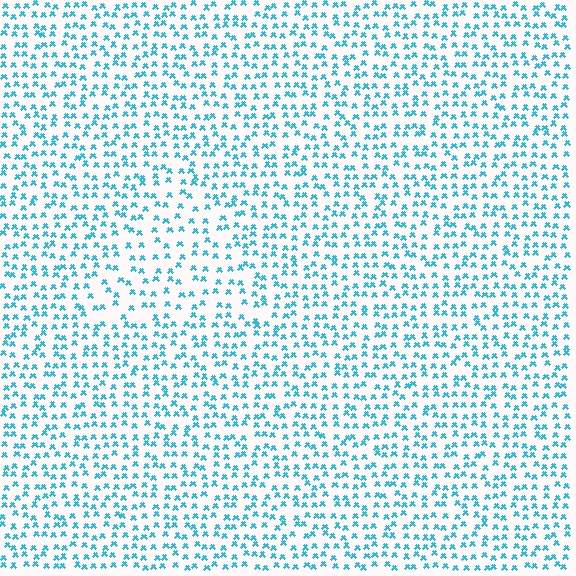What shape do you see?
I see a triangle.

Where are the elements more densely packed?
The elements are more densely packed outside the triangle boundary.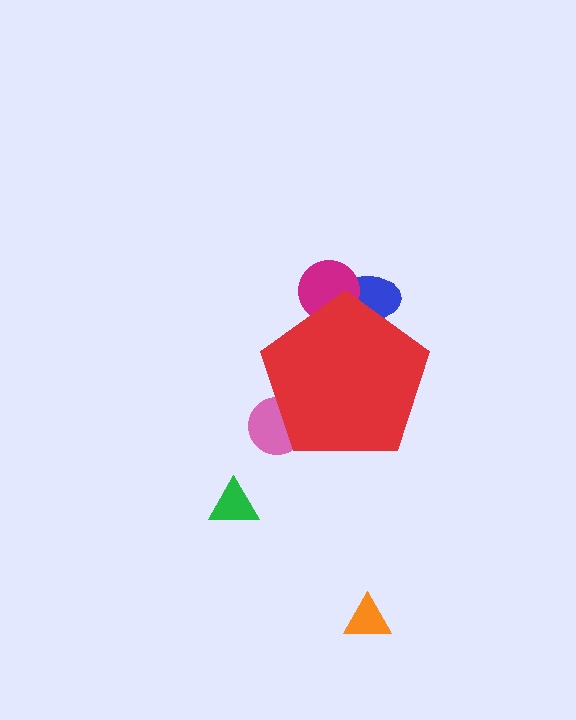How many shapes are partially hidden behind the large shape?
3 shapes are partially hidden.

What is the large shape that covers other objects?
A red pentagon.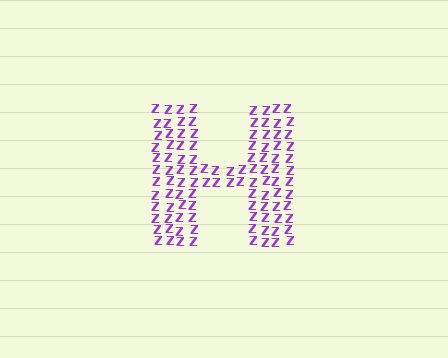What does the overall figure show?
The overall figure shows the letter H.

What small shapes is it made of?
It is made of small letter Z's.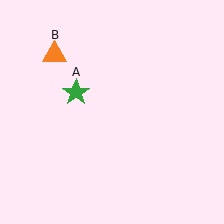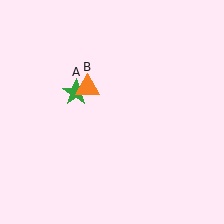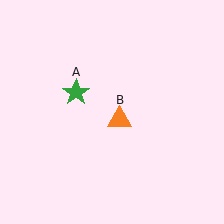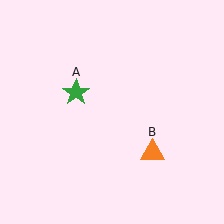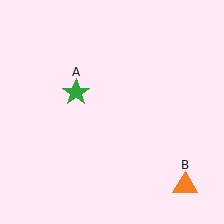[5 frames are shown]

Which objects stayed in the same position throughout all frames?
Green star (object A) remained stationary.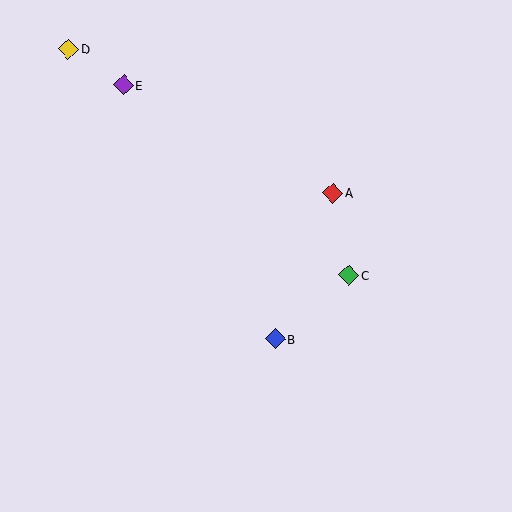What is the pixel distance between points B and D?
The distance between B and D is 356 pixels.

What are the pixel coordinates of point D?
Point D is at (68, 49).